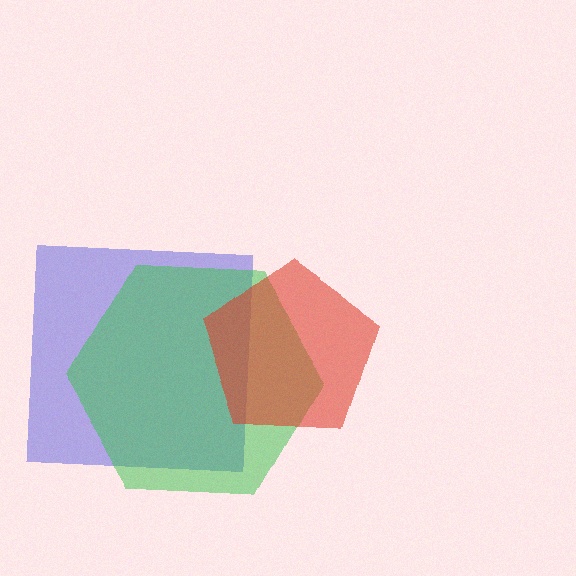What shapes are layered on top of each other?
The layered shapes are: a blue square, a green hexagon, a red pentagon.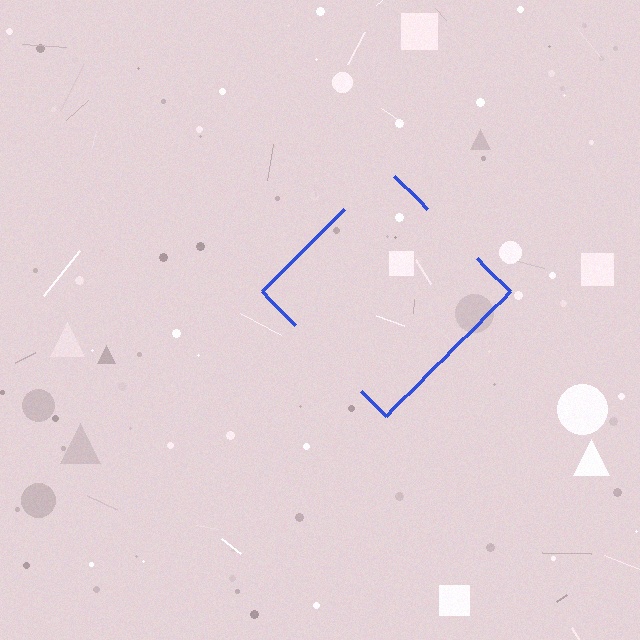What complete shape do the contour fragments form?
The contour fragments form a diamond.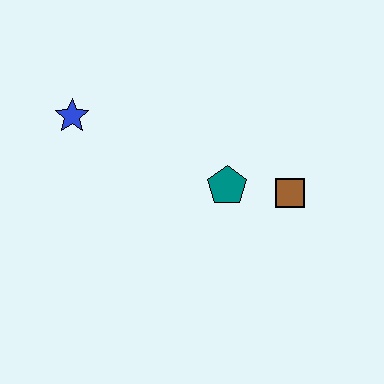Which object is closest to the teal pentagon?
The brown square is closest to the teal pentagon.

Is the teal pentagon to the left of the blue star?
No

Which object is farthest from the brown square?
The blue star is farthest from the brown square.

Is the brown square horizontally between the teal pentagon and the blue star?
No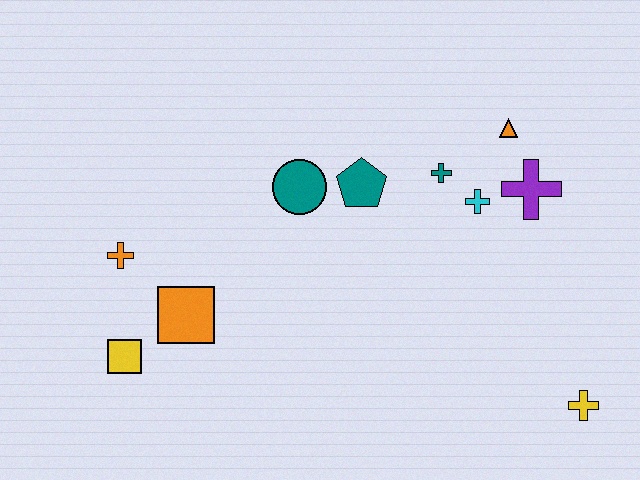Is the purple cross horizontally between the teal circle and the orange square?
No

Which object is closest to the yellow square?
The orange square is closest to the yellow square.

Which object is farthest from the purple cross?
The yellow square is farthest from the purple cross.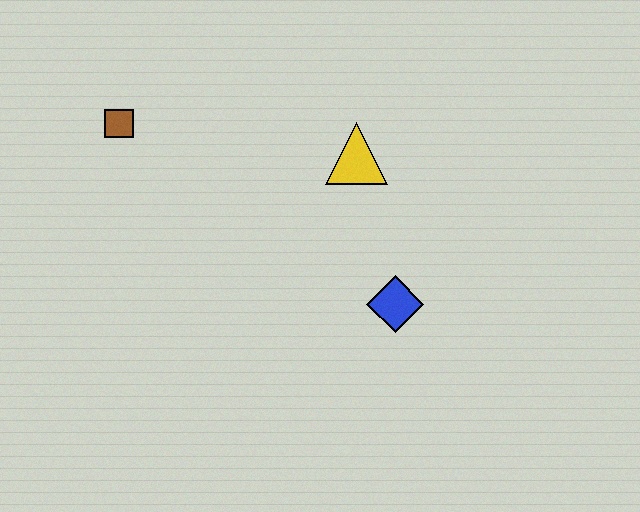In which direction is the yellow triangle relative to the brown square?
The yellow triangle is to the right of the brown square.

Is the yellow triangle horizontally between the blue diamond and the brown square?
Yes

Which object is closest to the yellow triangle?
The blue diamond is closest to the yellow triangle.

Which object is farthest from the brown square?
The blue diamond is farthest from the brown square.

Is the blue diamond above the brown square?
No